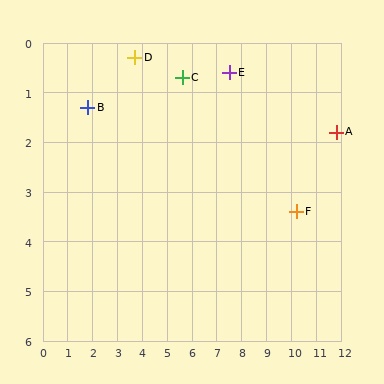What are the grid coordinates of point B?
Point B is at approximately (1.8, 1.3).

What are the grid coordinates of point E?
Point E is at approximately (7.5, 0.6).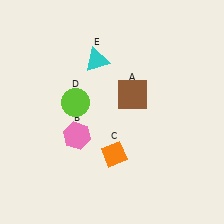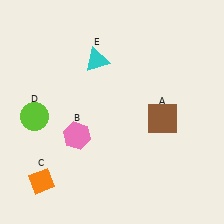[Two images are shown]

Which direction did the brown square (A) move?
The brown square (A) moved right.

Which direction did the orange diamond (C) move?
The orange diamond (C) moved left.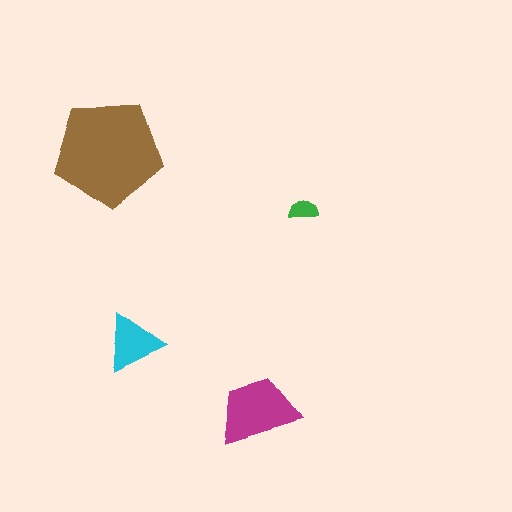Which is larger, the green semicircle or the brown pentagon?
The brown pentagon.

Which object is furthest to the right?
The green semicircle is rightmost.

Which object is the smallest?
The green semicircle.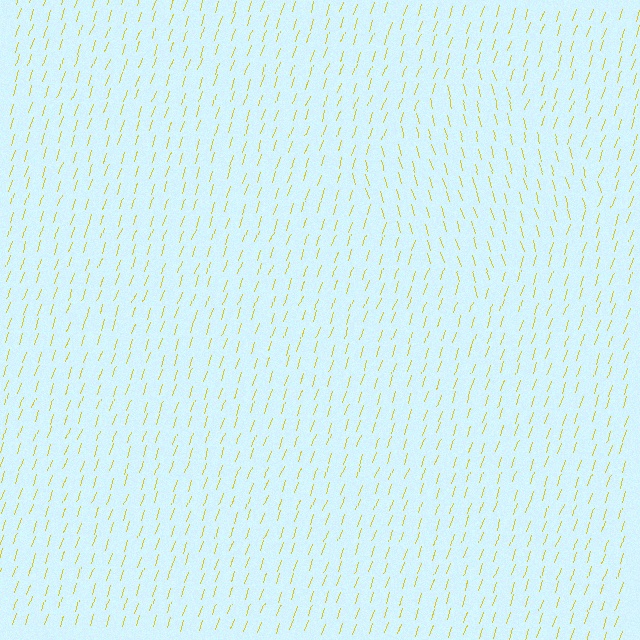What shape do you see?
I see a diamond.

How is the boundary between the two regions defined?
The boundary is defined purely by a change in line orientation (approximately 35 degrees difference). All lines are the same color and thickness.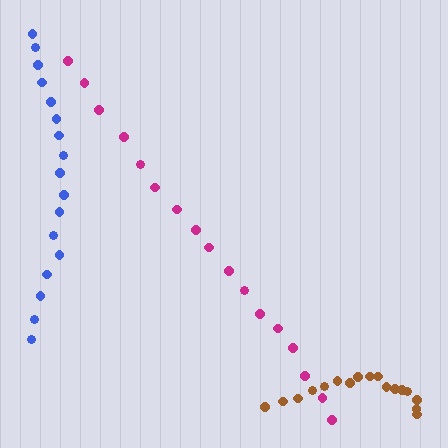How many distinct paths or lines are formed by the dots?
There are 3 distinct paths.